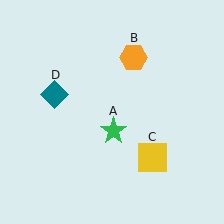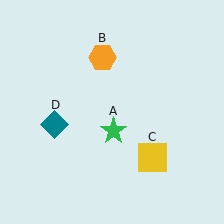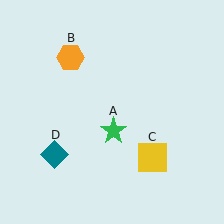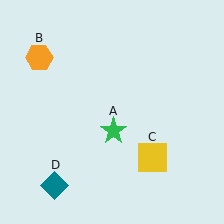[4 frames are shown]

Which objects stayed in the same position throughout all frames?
Green star (object A) and yellow square (object C) remained stationary.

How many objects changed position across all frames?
2 objects changed position: orange hexagon (object B), teal diamond (object D).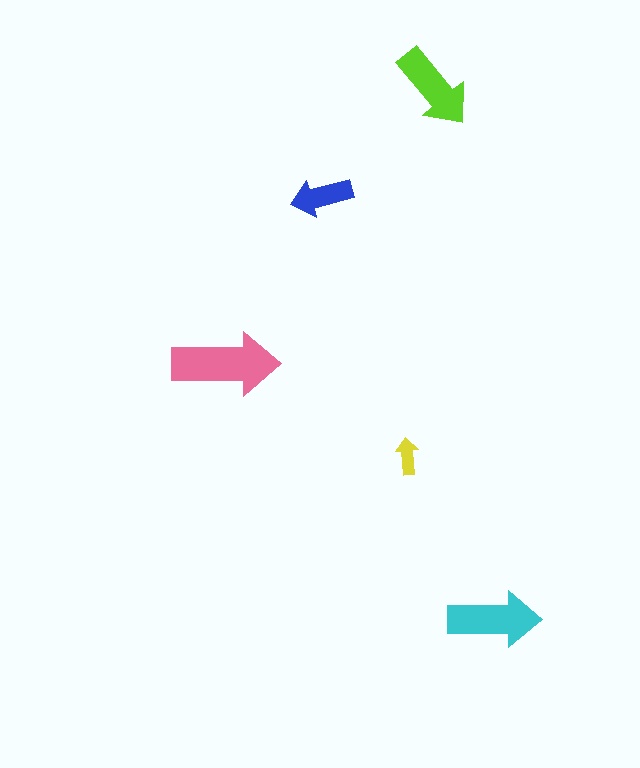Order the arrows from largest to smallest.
the pink one, the cyan one, the lime one, the blue one, the yellow one.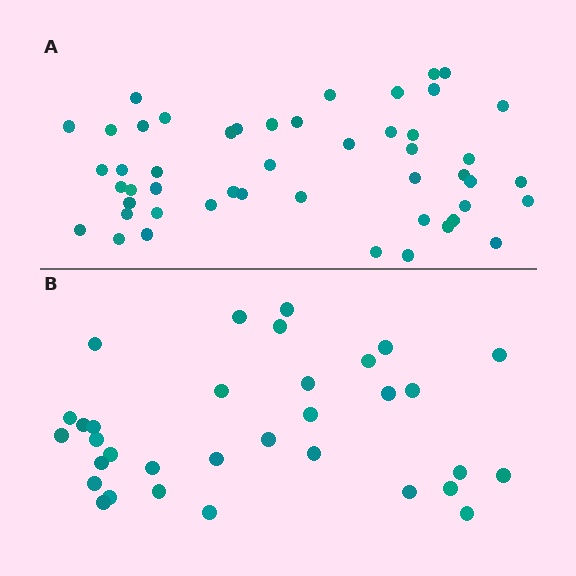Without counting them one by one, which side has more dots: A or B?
Region A (the top region) has more dots.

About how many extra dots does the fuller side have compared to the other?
Region A has approximately 15 more dots than region B.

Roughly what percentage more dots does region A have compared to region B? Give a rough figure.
About 50% more.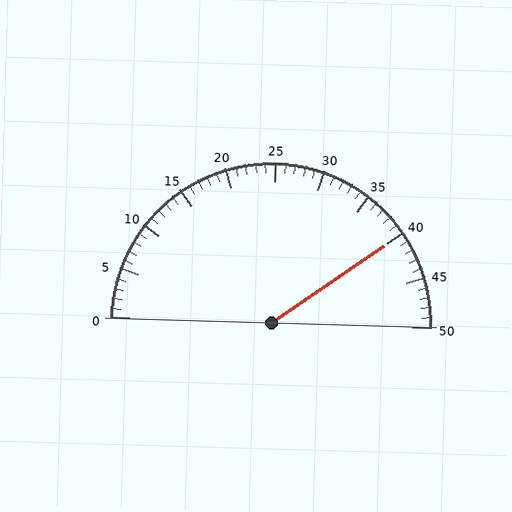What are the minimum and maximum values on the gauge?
The gauge ranges from 0 to 50.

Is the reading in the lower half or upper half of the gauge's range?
The reading is in the upper half of the range (0 to 50).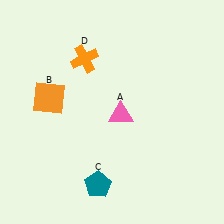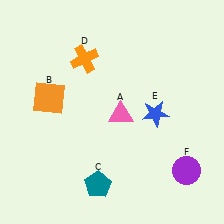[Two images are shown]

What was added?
A blue star (E), a purple circle (F) were added in Image 2.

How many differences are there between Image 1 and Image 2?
There are 2 differences between the two images.